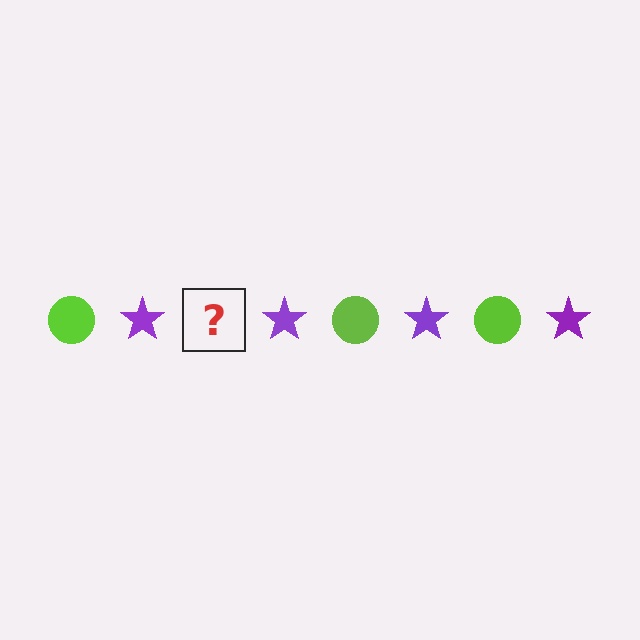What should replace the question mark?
The question mark should be replaced with a lime circle.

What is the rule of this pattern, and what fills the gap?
The rule is that the pattern alternates between lime circle and purple star. The gap should be filled with a lime circle.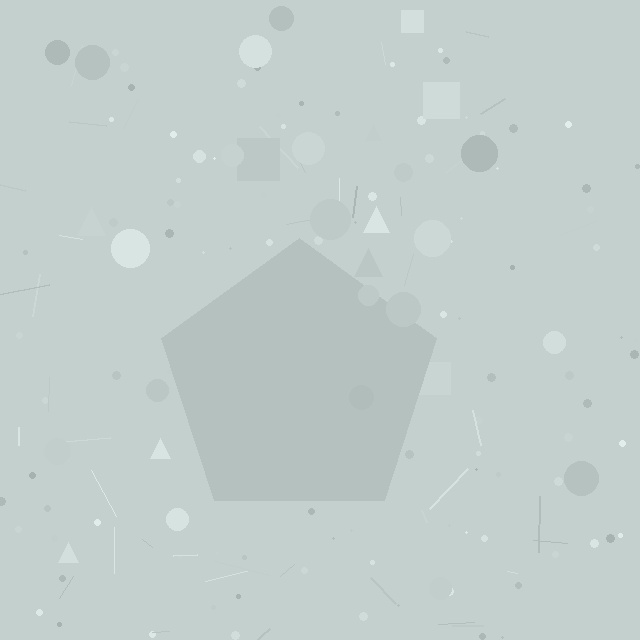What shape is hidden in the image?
A pentagon is hidden in the image.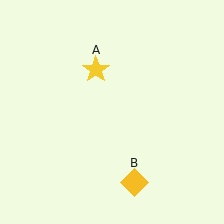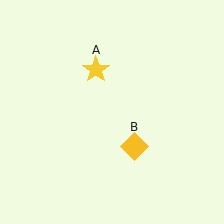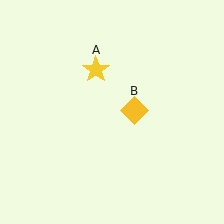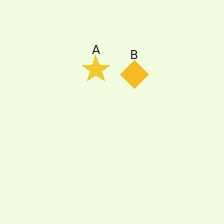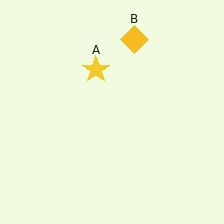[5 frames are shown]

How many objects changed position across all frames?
1 object changed position: yellow diamond (object B).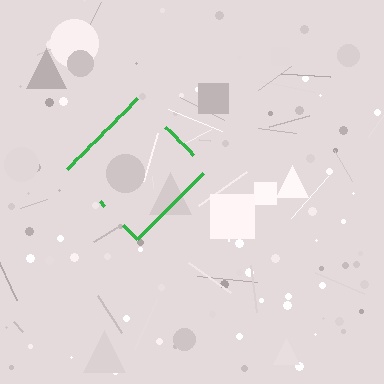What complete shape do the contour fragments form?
The contour fragments form a diamond.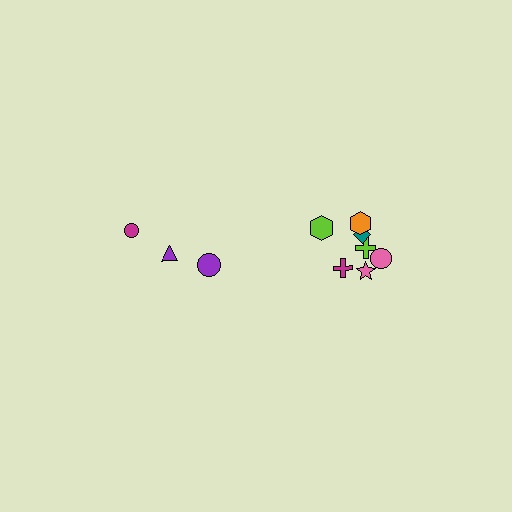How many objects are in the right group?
There are 7 objects.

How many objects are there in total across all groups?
There are 10 objects.